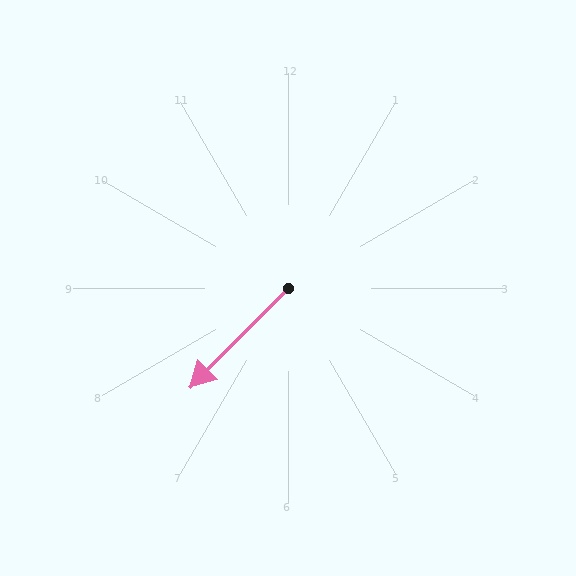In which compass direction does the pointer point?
Southwest.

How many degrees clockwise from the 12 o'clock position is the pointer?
Approximately 225 degrees.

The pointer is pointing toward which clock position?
Roughly 7 o'clock.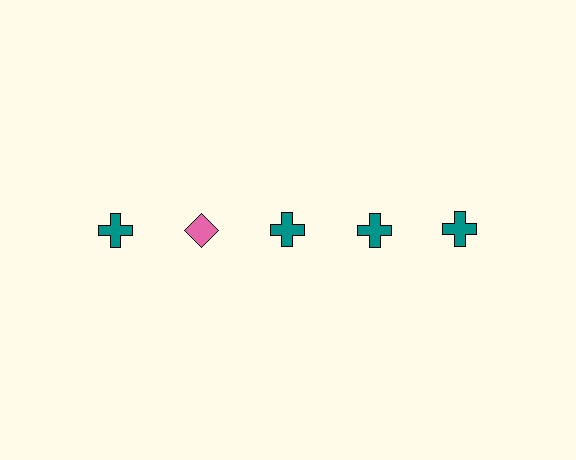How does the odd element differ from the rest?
It differs in both color (pink instead of teal) and shape (diamond instead of cross).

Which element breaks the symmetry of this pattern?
The pink diamond in the top row, second from left column breaks the symmetry. All other shapes are teal crosses.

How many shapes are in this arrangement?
There are 5 shapes arranged in a grid pattern.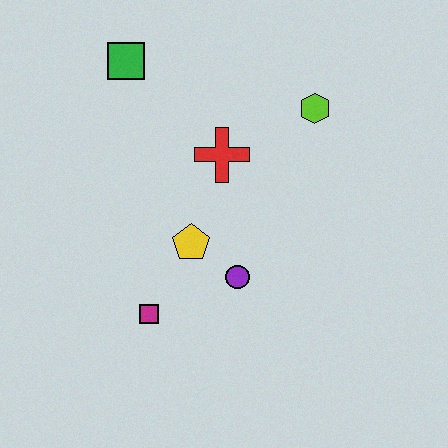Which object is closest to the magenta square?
The yellow pentagon is closest to the magenta square.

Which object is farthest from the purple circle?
The green square is farthest from the purple circle.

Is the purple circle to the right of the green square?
Yes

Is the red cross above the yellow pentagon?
Yes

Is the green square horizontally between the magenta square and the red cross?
No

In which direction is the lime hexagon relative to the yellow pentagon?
The lime hexagon is above the yellow pentagon.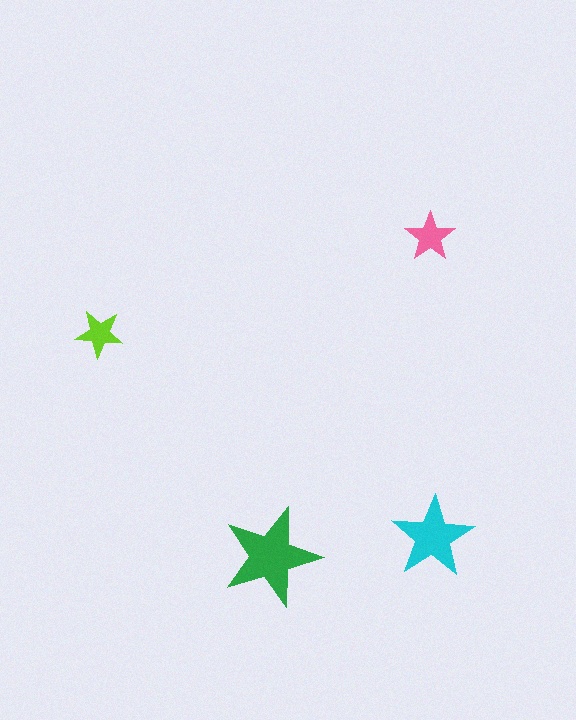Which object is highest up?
The pink star is topmost.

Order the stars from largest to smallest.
the green one, the cyan one, the pink one, the lime one.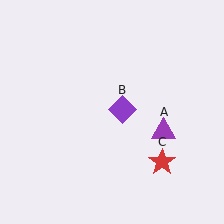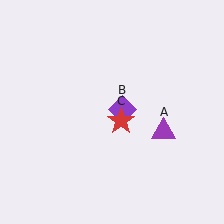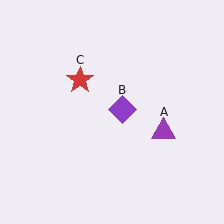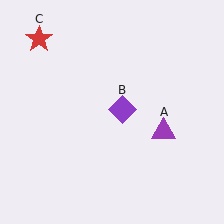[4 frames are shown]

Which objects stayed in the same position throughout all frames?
Purple triangle (object A) and purple diamond (object B) remained stationary.